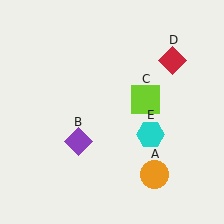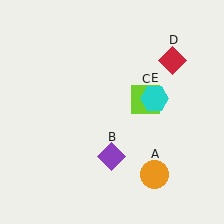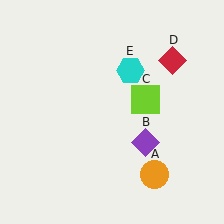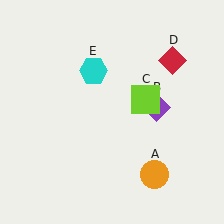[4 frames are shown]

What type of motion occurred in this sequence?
The purple diamond (object B), cyan hexagon (object E) rotated counterclockwise around the center of the scene.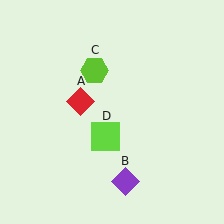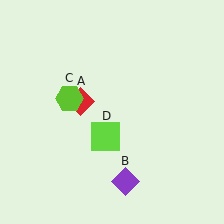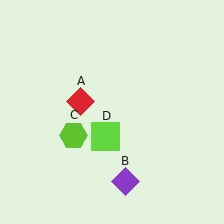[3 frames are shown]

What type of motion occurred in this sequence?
The lime hexagon (object C) rotated counterclockwise around the center of the scene.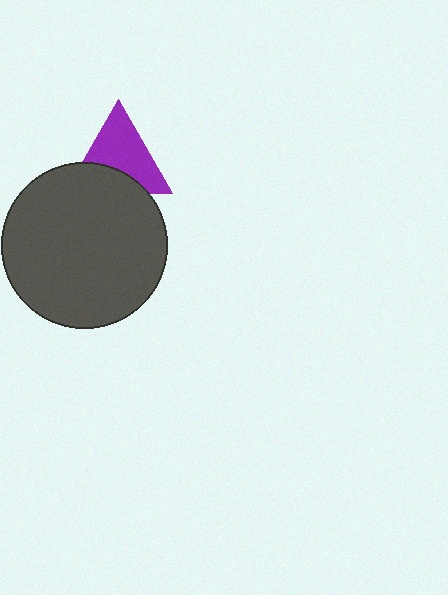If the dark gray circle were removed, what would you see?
You would see the complete purple triangle.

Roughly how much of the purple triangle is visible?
Most of it is visible (roughly 65%).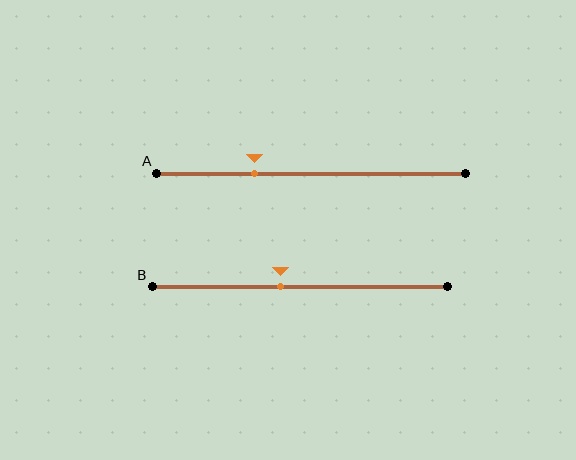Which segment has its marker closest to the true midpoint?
Segment B has its marker closest to the true midpoint.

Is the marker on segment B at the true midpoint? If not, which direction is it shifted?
No, the marker on segment B is shifted to the left by about 7% of the segment length.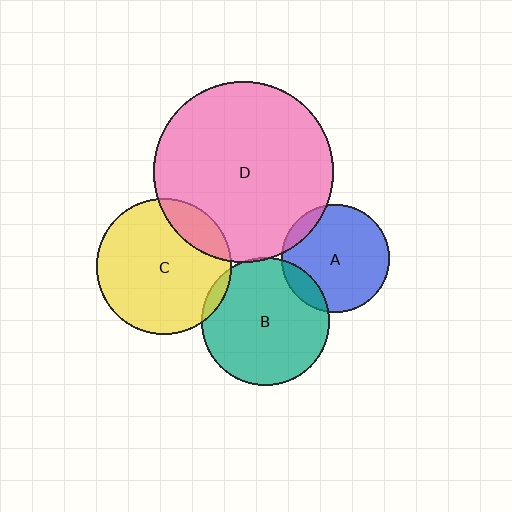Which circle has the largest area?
Circle D (pink).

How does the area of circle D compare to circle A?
Approximately 2.8 times.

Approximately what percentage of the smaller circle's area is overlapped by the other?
Approximately 5%.